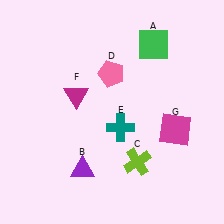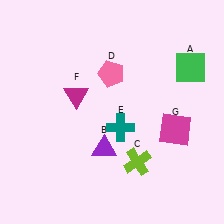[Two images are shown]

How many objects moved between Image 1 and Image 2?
2 objects moved between the two images.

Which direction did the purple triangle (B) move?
The purple triangle (B) moved up.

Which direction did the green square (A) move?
The green square (A) moved right.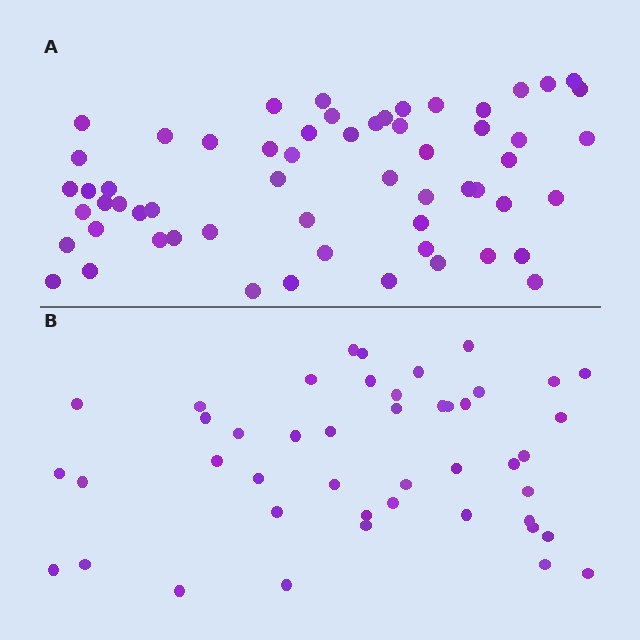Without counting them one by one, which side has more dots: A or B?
Region A (the top region) has more dots.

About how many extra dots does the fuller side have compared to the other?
Region A has approximately 15 more dots than region B.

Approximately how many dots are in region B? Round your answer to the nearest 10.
About 40 dots. (The exact count is 45, which rounds to 40.)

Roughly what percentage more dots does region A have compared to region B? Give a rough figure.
About 30% more.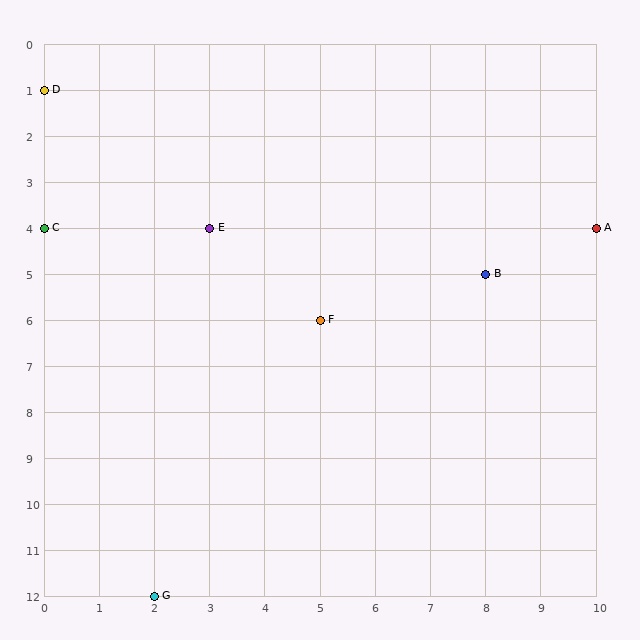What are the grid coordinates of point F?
Point F is at grid coordinates (5, 6).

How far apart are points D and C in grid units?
Points D and C are 3 rows apart.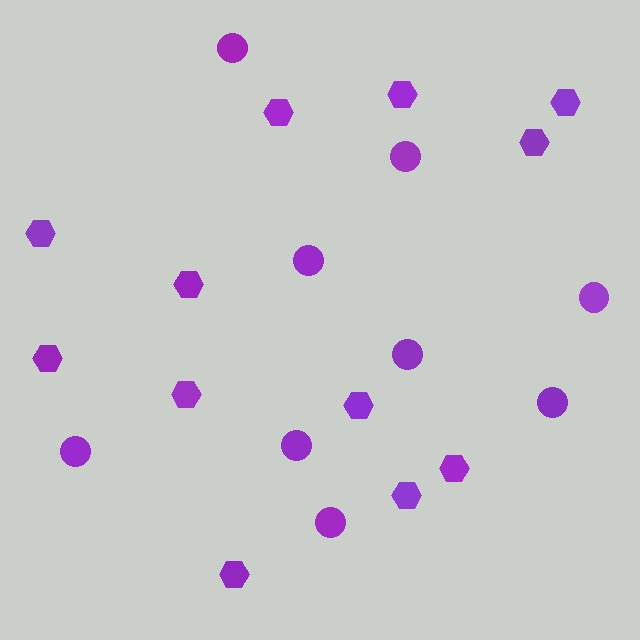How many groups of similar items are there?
There are 2 groups: one group of circles (9) and one group of hexagons (12).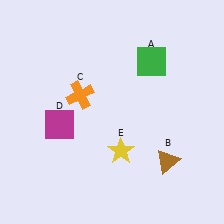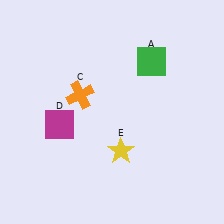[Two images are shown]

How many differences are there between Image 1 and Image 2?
There is 1 difference between the two images.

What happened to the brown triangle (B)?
The brown triangle (B) was removed in Image 2. It was in the bottom-right area of Image 1.